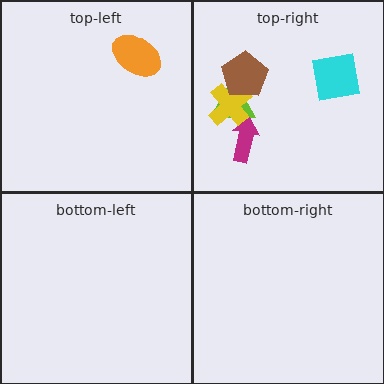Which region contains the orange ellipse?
The top-left region.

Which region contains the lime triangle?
The top-right region.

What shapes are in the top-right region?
The lime triangle, the yellow cross, the magenta arrow, the brown pentagon, the cyan square.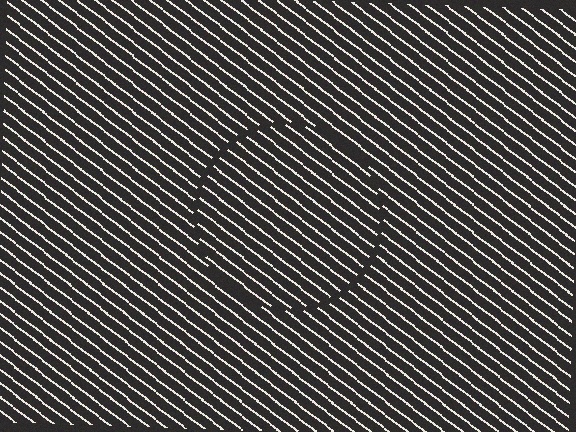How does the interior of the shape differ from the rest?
The interior of the shape contains the same grating, shifted by half a period — the contour is defined by the phase discontinuity where line-ends from the inner and outer gratings abut.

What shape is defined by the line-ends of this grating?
An illusory circle. The interior of the shape contains the same grating, shifted by half a period — the contour is defined by the phase discontinuity where line-ends from the inner and outer gratings abut.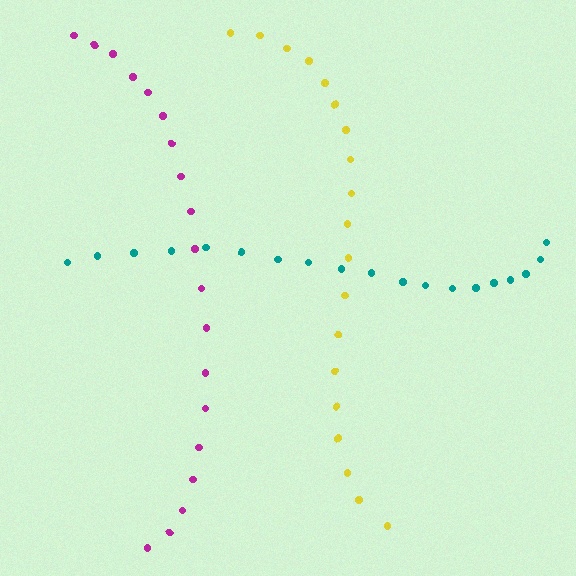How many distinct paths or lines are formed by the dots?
There are 3 distinct paths.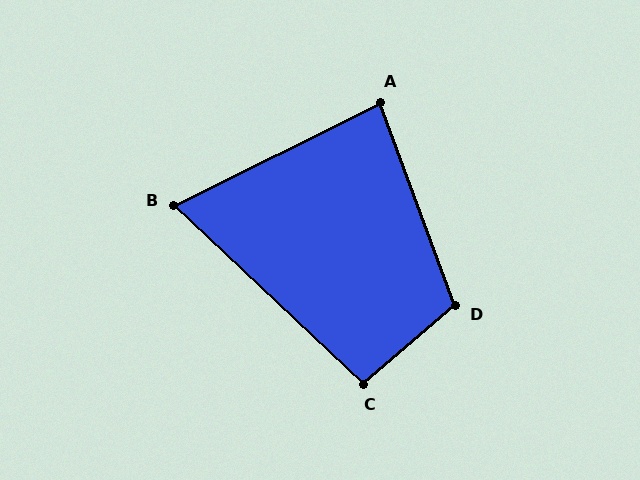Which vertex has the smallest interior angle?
B, at approximately 70 degrees.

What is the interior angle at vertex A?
Approximately 84 degrees (acute).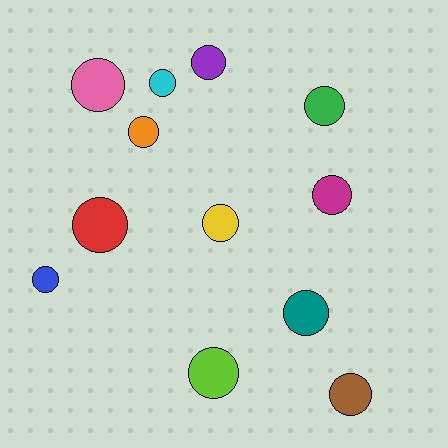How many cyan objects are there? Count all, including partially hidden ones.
There is 1 cyan object.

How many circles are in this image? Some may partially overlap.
There are 12 circles.